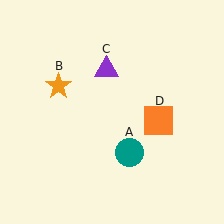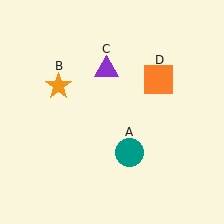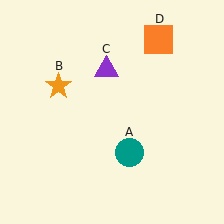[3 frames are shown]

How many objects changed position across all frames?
1 object changed position: orange square (object D).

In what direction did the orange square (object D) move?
The orange square (object D) moved up.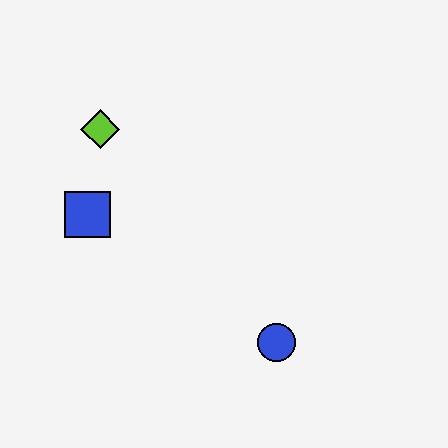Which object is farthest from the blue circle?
The lime diamond is farthest from the blue circle.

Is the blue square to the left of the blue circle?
Yes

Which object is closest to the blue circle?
The blue square is closest to the blue circle.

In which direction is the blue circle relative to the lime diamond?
The blue circle is below the lime diamond.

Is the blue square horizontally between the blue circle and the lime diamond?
No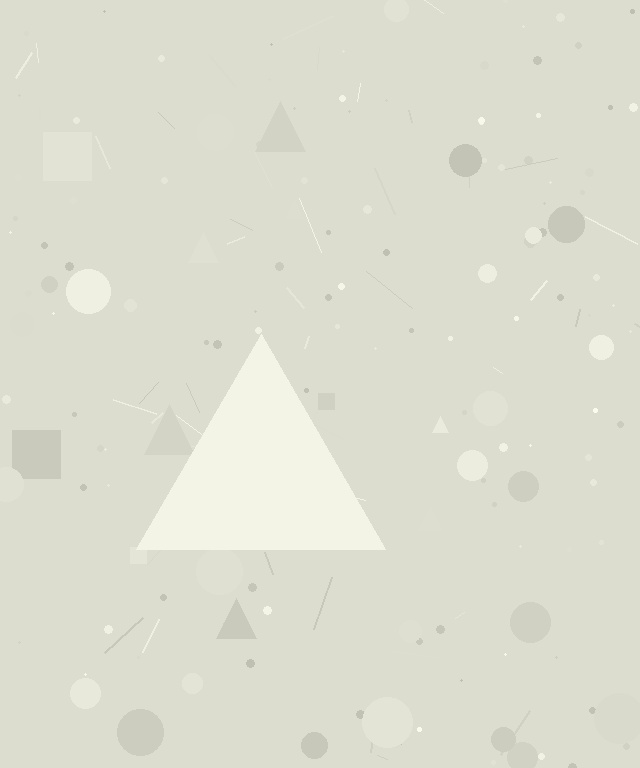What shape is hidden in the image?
A triangle is hidden in the image.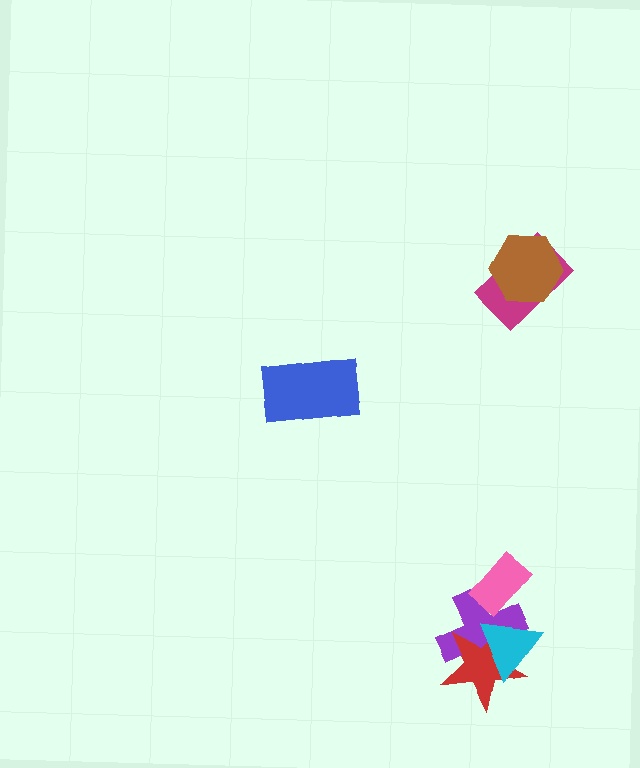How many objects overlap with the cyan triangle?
2 objects overlap with the cyan triangle.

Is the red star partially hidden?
Yes, it is partially covered by another shape.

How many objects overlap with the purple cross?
3 objects overlap with the purple cross.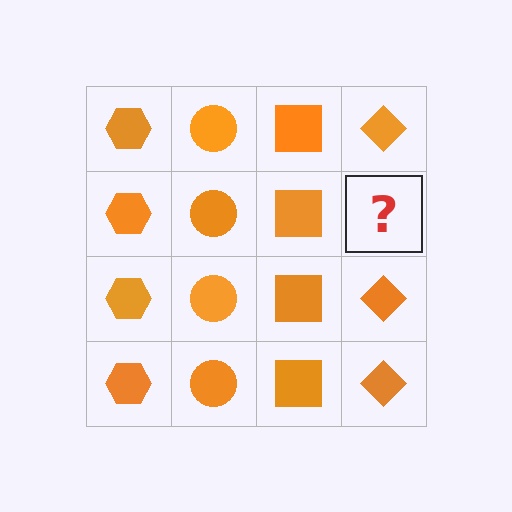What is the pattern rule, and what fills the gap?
The rule is that each column has a consistent shape. The gap should be filled with an orange diamond.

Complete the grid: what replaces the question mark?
The question mark should be replaced with an orange diamond.